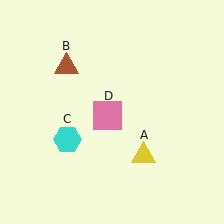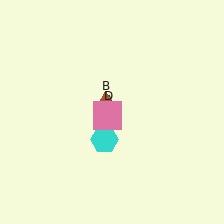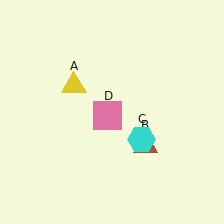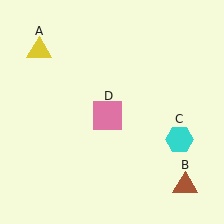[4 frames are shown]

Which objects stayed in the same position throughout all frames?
Pink square (object D) remained stationary.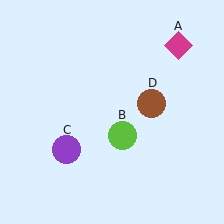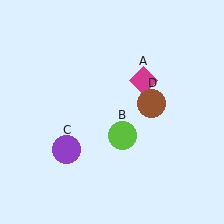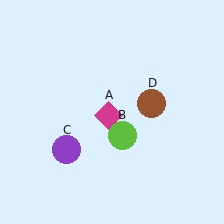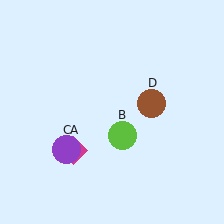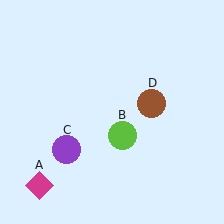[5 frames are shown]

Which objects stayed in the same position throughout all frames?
Lime circle (object B) and purple circle (object C) and brown circle (object D) remained stationary.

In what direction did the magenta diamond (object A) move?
The magenta diamond (object A) moved down and to the left.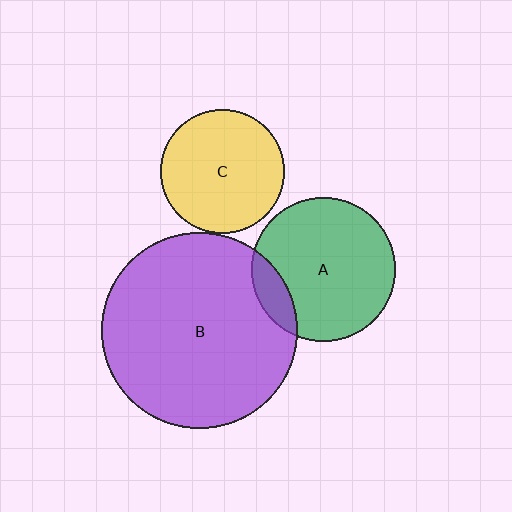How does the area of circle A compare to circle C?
Approximately 1.4 times.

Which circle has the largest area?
Circle B (purple).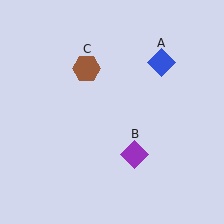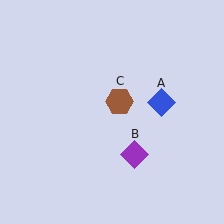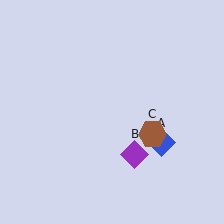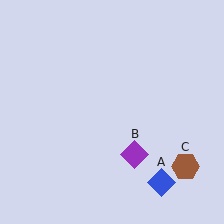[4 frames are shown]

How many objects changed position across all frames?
2 objects changed position: blue diamond (object A), brown hexagon (object C).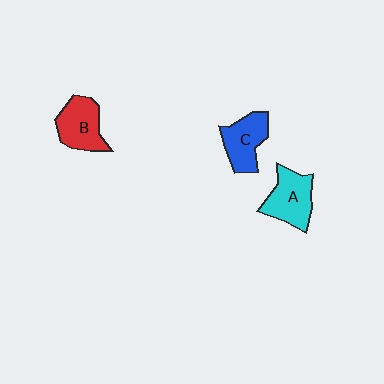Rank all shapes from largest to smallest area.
From largest to smallest: A (cyan), B (red), C (blue).